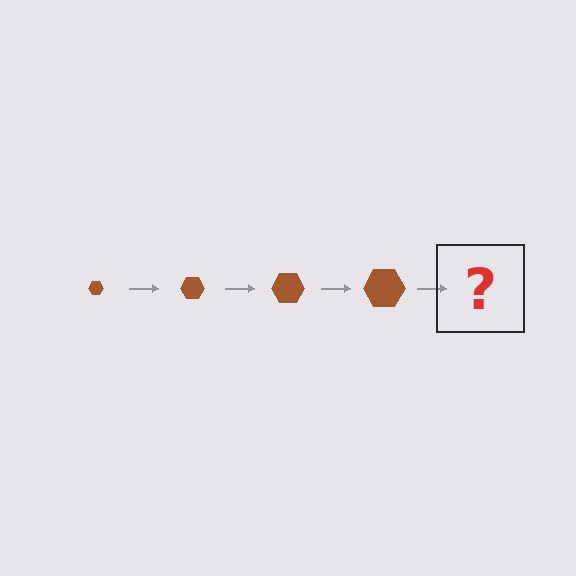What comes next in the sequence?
The next element should be a brown hexagon, larger than the previous one.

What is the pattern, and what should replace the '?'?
The pattern is that the hexagon gets progressively larger each step. The '?' should be a brown hexagon, larger than the previous one.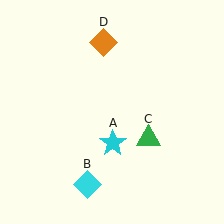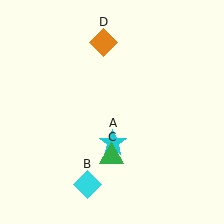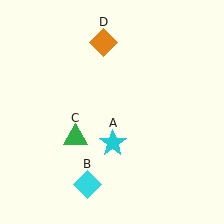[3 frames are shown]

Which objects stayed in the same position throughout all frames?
Cyan star (object A) and cyan diamond (object B) and orange diamond (object D) remained stationary.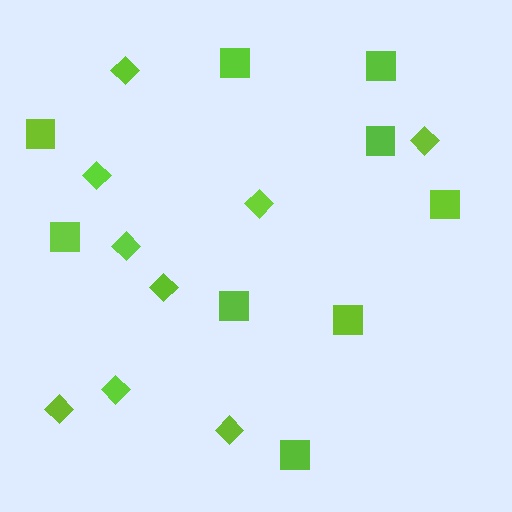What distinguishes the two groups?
There are 2 groups: one group of diamonds (9) and one group of squares (9).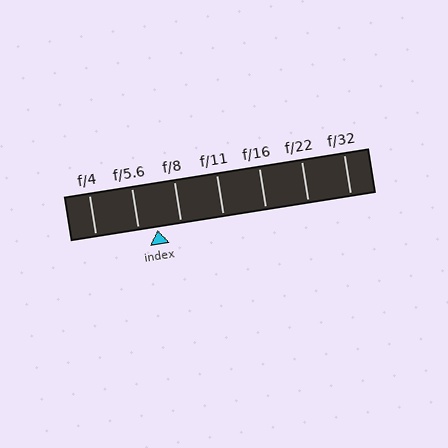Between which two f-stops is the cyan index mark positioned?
The index mark is between f/5.6 and f/8.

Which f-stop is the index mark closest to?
The index mark is closest to f/5.6.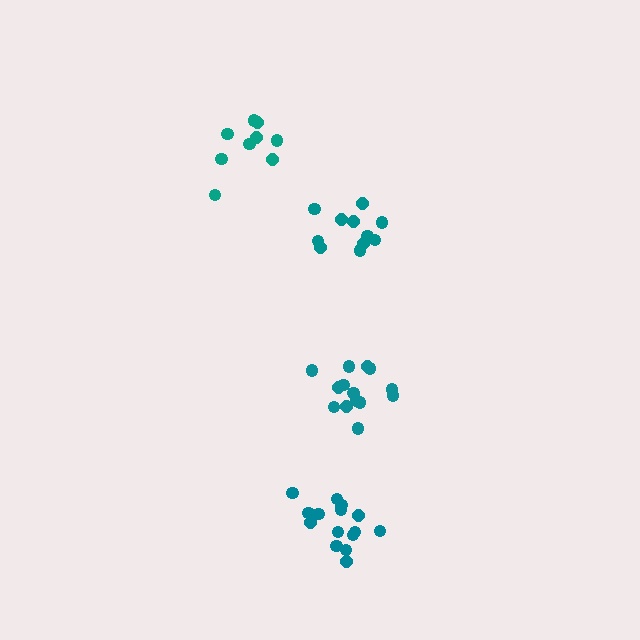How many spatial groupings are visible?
There are 4 spatial groupings.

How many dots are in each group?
Group 1: 15 dots, Group 2: 11 dots, Group 3: 14 dots, Group 4: 9 dots (49 total).